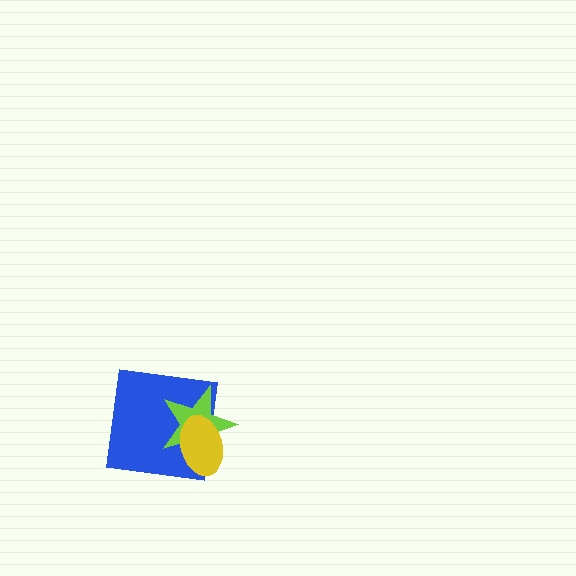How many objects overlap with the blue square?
2 objects overlap with the blue square.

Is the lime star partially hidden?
Yes, it is partially covered by another shape.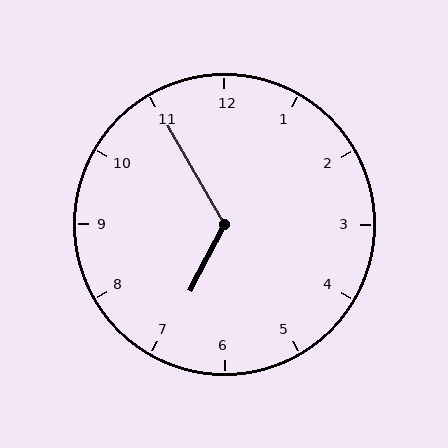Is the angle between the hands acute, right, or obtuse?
It is obtuse.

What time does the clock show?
6:55.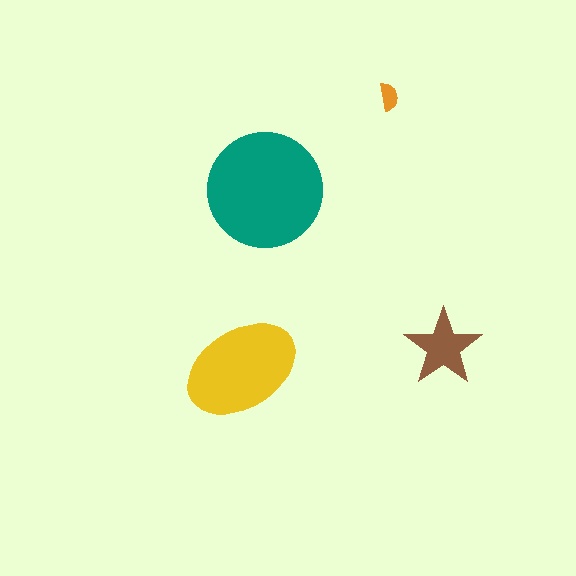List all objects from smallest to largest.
The orange semicircle, the brown star, the yellow ellipse, the teal circle.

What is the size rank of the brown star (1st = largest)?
3rd.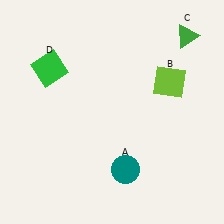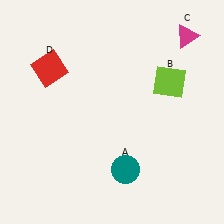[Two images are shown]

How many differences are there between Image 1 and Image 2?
There are 2 differences between the two images.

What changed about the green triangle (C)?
In Image 1, C is green. In Image 2, it changed to magenta.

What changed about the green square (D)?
In Image 1, D is green. In Image 2, it changed to red.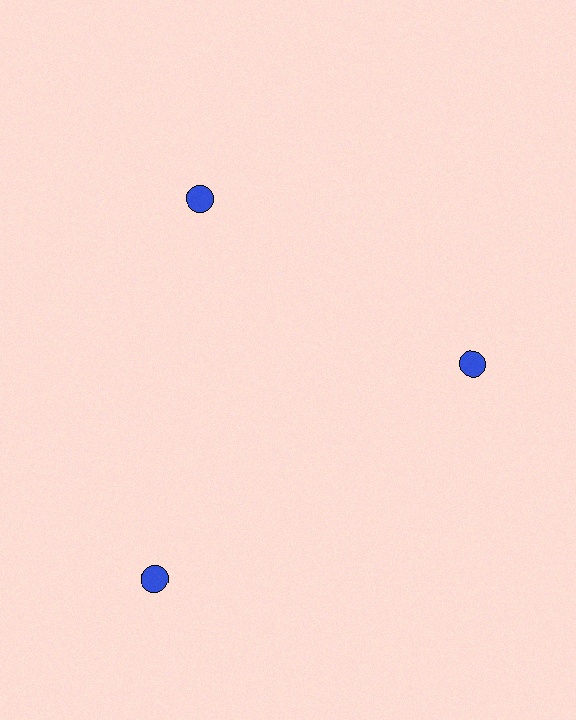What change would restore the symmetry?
The symmetry would be restored by moving it inward, back onto the ring so that all 3 circles sit at equal angles and equal distance from the center.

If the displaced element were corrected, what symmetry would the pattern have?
It would have 3-fold rotational symmetry — the pattern would map onto itself every 120 degrees.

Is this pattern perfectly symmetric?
No. The 3 blue circles are arranged in a ring, but one element near the 7 o'clock position is pushed outward from the center, breaking the 3-fold rotational symmetry.